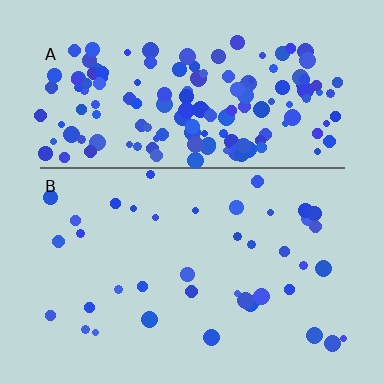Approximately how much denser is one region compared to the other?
Approximately 4.0× — region A over region B.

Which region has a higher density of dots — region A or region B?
A (the top).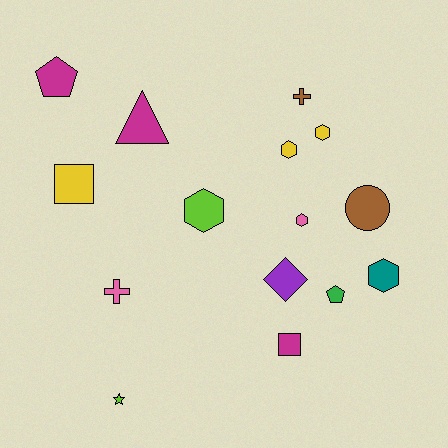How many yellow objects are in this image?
There are 3 yellow objects.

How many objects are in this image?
There are 15 objects.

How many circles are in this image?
There is 1 circle.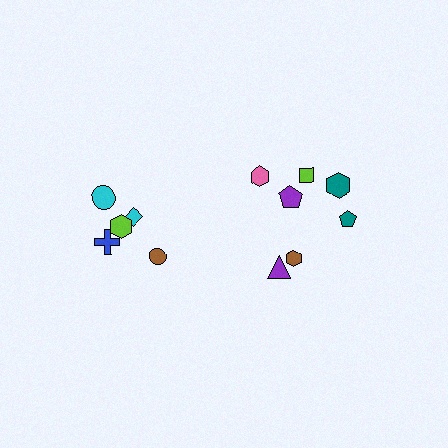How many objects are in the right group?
There are 7 objects.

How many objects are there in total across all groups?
There are 12 objects.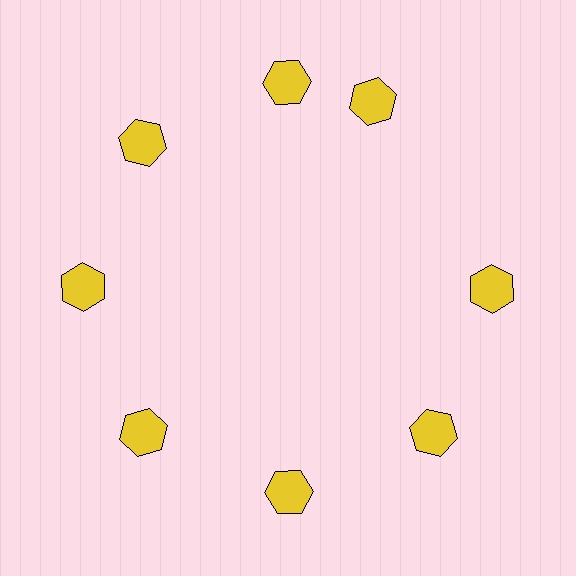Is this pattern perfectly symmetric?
No. The 8 yellow hexagons are arranged in a ring, but one element near the 2 o'clock position is rotated out of alignment along the ring, breaking the 8-fold rotational symmetry.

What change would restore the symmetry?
The symmetry would be restored by rotating it back into even spacing with its neighbors so that all 8 hexagons sit at equal angles and equal distance from the center.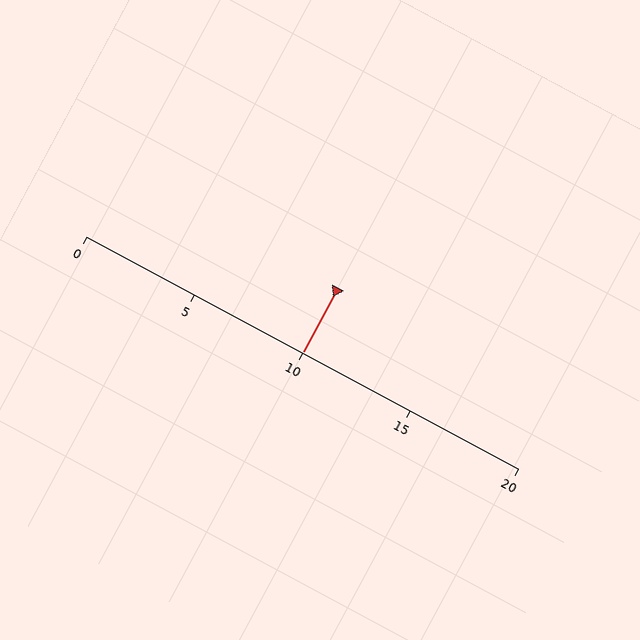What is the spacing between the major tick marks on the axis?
The major ticks are spaced 5 apart.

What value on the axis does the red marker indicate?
The marker indicates approximately 10.